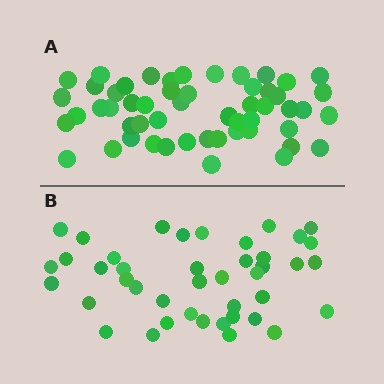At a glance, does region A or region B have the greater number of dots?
Region A (the top region) has more dots.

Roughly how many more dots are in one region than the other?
Region A has roughly 12 or so more dots than region B.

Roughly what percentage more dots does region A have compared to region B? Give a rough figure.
About 25% more.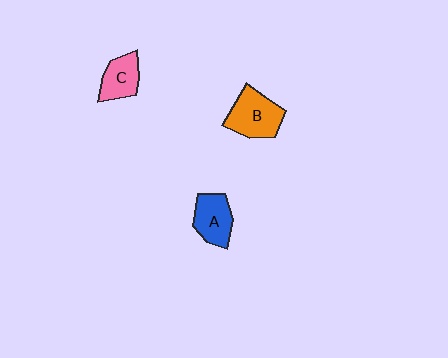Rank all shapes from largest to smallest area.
From largest to smallest: B (orange), A (blue), C (pink).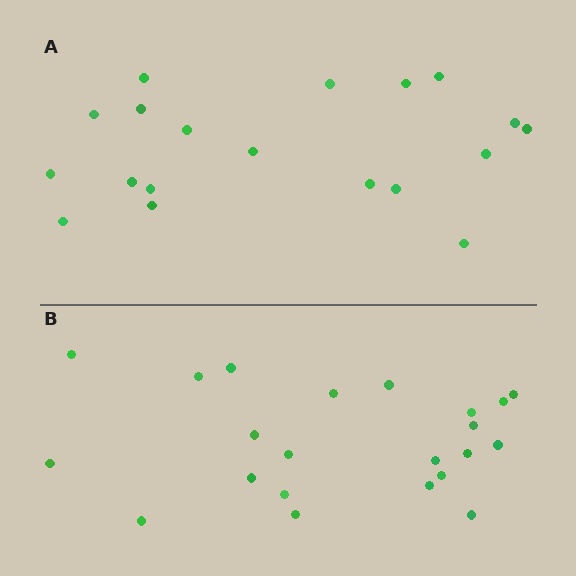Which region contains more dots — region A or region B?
Region B (the bottom region) has more dots.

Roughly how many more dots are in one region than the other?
Region B has just a few more — roughly 2 or 3 more dots than region A.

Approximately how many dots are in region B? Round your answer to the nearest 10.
About 20 dots. (The exact count is 22, which rounds to 20.)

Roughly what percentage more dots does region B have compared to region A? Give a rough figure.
About 15% more.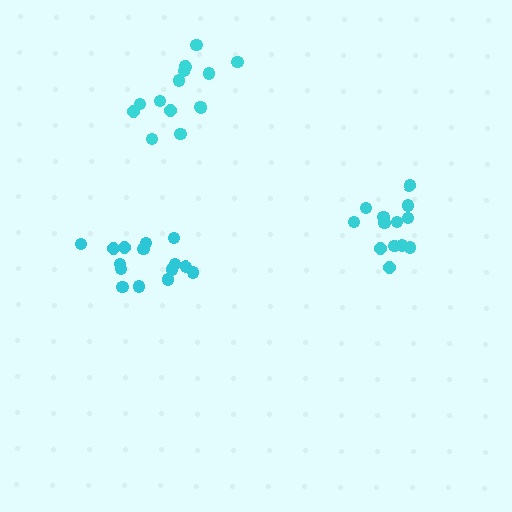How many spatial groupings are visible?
There are 3 spatial groupings.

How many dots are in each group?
Group 1: 14 dots, Group 2: 13 dots, Group 3: 15 dots (42 total).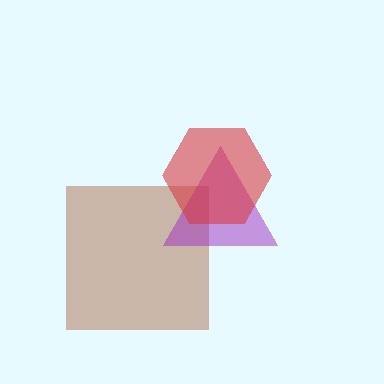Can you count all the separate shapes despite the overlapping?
Yes, there are 3 separate shapes.